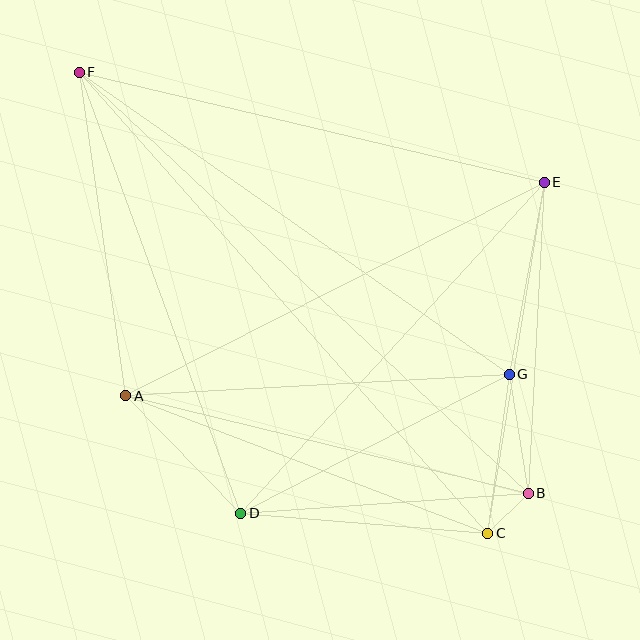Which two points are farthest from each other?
Points C and F are farthest from each other.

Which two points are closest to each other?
Points B and C are closest to each other.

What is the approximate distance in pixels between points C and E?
The distance between C and E is approximately 356 pixels.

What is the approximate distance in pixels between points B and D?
The distance between B and D is approximately 288 pixels.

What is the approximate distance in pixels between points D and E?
The distance between D and E is approximately 449 pixels.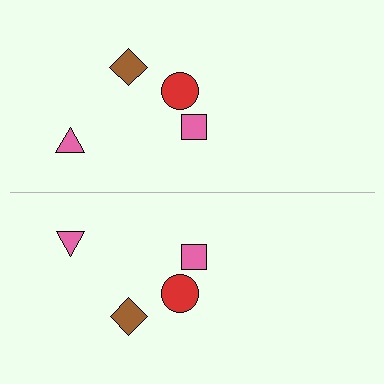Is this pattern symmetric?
Yes, this pattern has bilateral (reflection) symmetry.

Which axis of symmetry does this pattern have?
The pattern has a horizontal axis of symmetry running through the center of the image.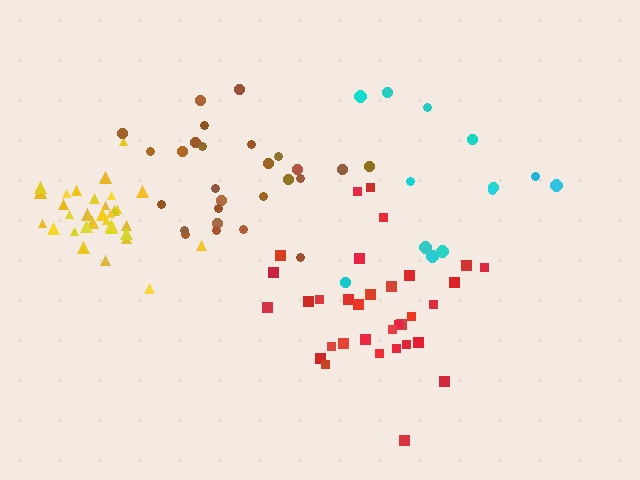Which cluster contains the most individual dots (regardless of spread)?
Red (33).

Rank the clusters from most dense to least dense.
yellow, brown, red, cyan.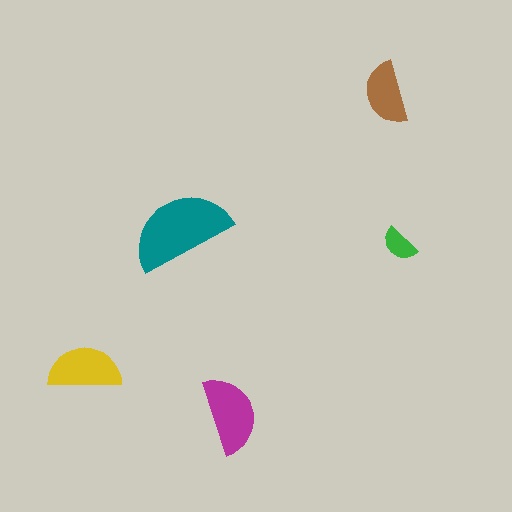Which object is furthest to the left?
The yellow semicircle is leftmost.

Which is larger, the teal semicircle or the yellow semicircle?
The teal one.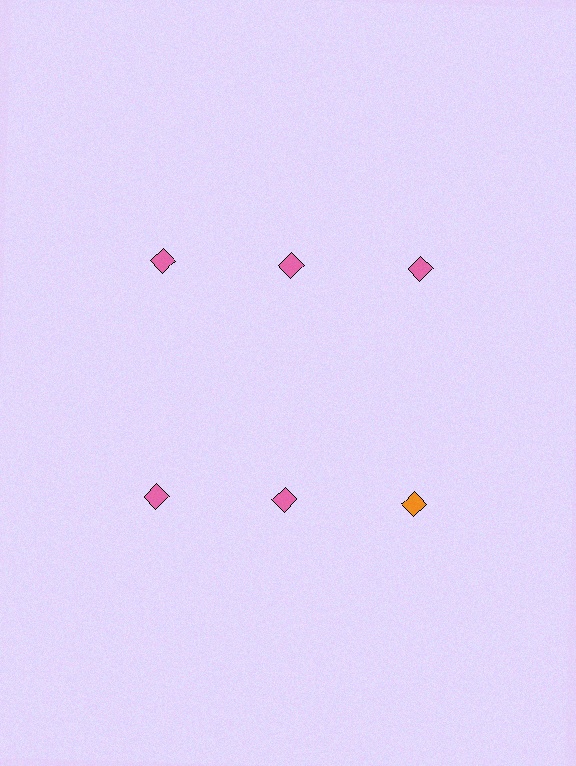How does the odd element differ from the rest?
It has a different color: orange instead of pink.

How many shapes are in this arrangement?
There are 6 shapes arranged in a grid pattern.